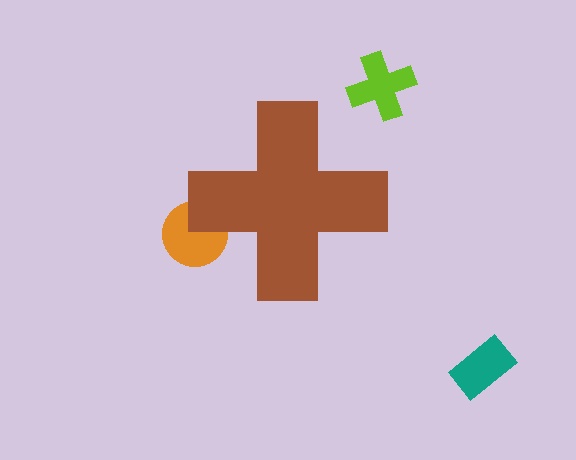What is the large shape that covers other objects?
A brown cross.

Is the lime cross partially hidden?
No, the lime cross is fully visible.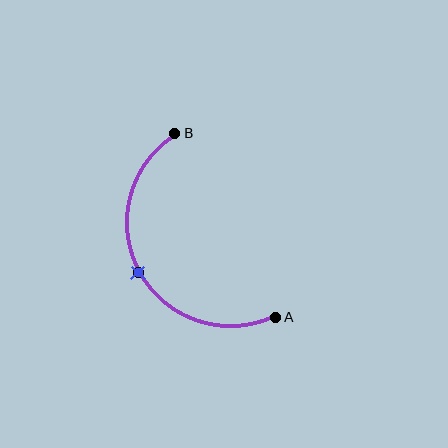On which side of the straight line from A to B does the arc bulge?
The arc bulges to the left of the straight line connecting A and B.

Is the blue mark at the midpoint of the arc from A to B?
Yes. The blue mark lies on the arc at equal arc-length from both A and B — it is the arc midpoint.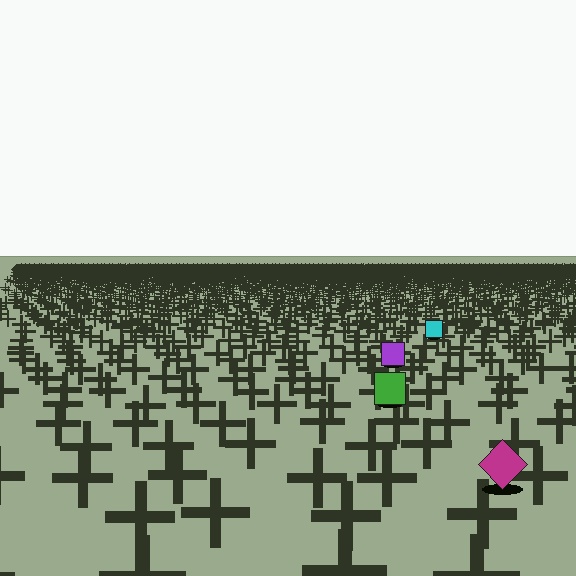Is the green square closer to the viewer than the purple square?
Yes. The green square is closer — you can tell from the texture gradient: the ground texture is coarser near it.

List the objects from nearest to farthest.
From nearest to farthest: the magenta diamond, the green square, the purple square, the cyan square.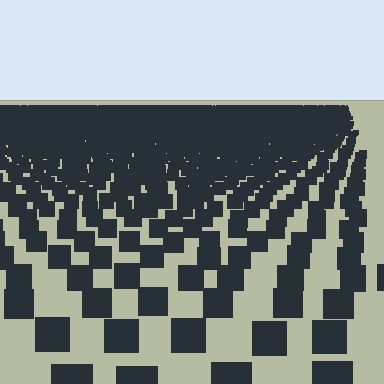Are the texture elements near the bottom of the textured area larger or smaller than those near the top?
Larger. Near the bottom, elements are closer to the viewer and appear at a bigger on-screen size.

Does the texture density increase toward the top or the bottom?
Density increases toward the top.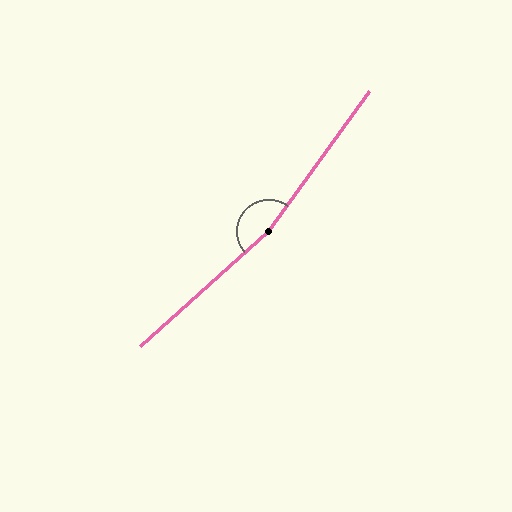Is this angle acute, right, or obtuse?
It is obtuse.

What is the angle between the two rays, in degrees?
Approximately 168 degrees.